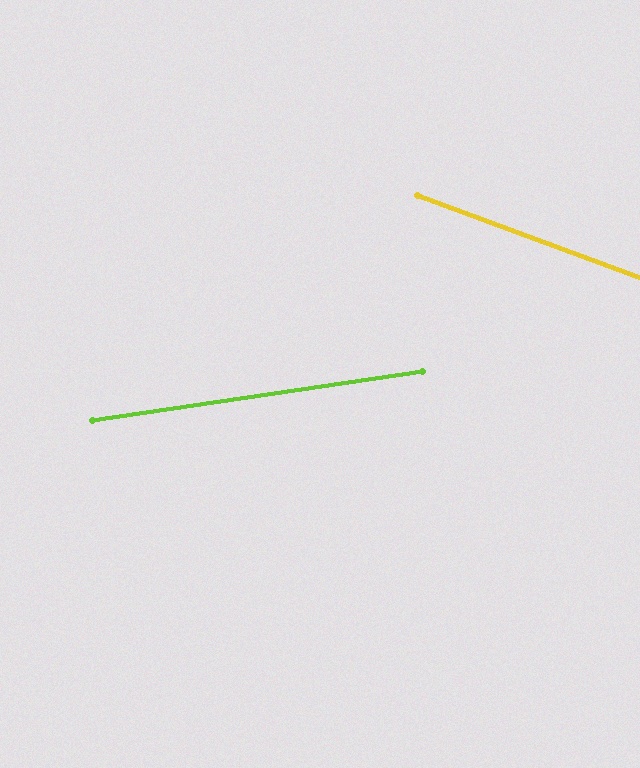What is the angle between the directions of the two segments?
Approximately 29 degrees.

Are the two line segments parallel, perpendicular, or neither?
Neither parallel nor perpendicular — they differ by about 29°.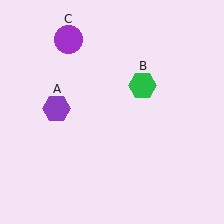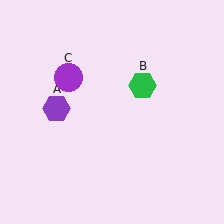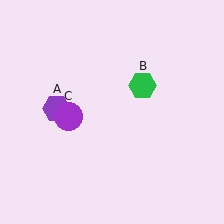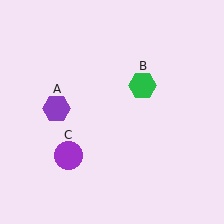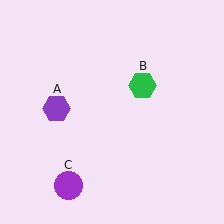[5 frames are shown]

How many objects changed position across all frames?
1 object changed position: purple circle (object C).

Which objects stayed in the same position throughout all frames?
Purple hexagon (object A) and green hexagon (object B) remained stationary.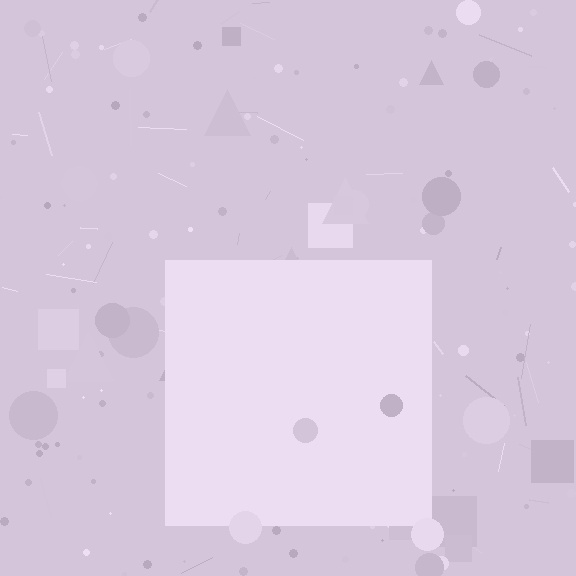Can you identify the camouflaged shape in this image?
The camouflaged shape is a square.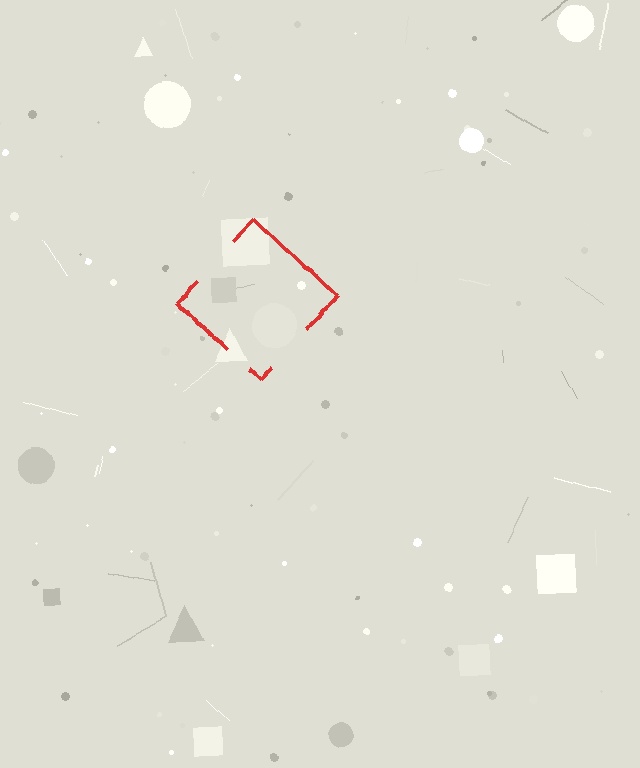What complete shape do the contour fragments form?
The contour fragments form a diamond.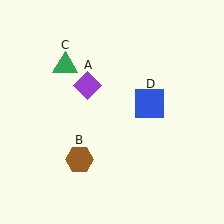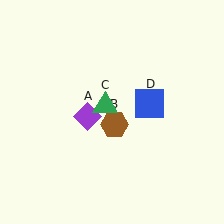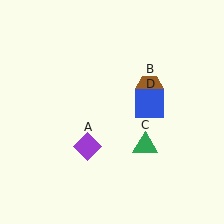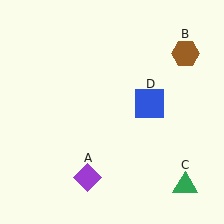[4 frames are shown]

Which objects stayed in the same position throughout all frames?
Blue square (object D) remained stationary.